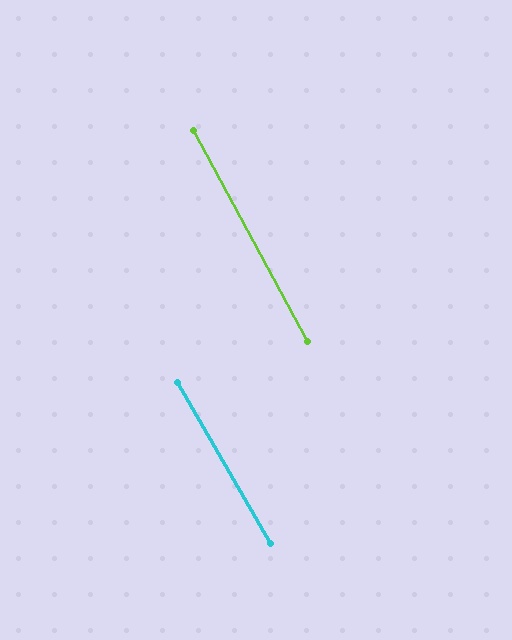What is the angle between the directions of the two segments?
Approximately 1 degree.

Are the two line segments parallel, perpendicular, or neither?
Parallel — their directions differ by only 1.4°.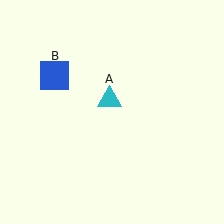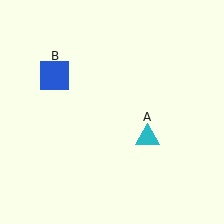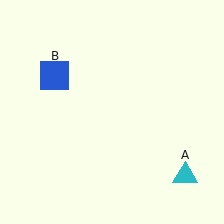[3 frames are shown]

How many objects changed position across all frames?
1 object changed position: cyan triangle (object A).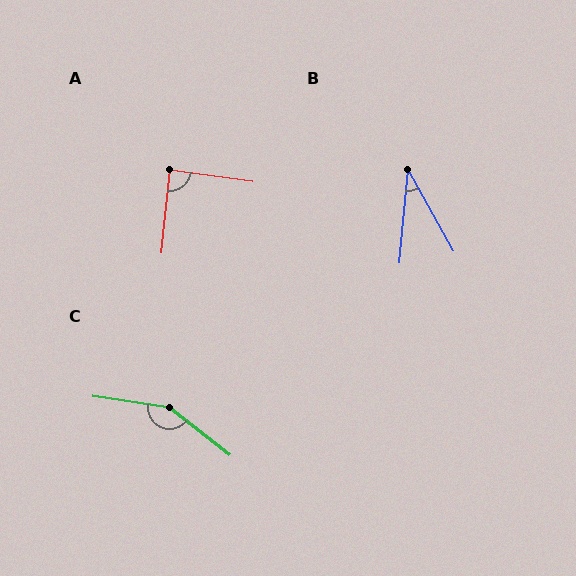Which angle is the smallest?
B, at approximately 35 degrees.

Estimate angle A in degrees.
Approximately 88 degrees.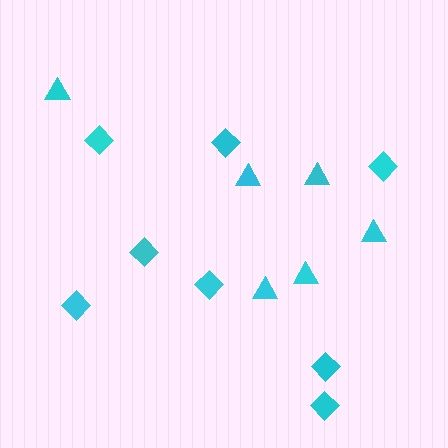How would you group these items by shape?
There are 2 groups: one group of diamonds (8) and one group of triangles (6).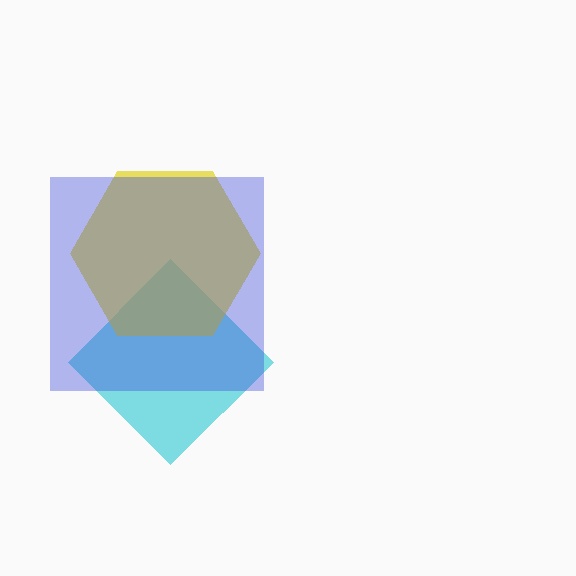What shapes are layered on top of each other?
The layered shapes are: a cyan diamond, a yellow hexagon, a blue square.